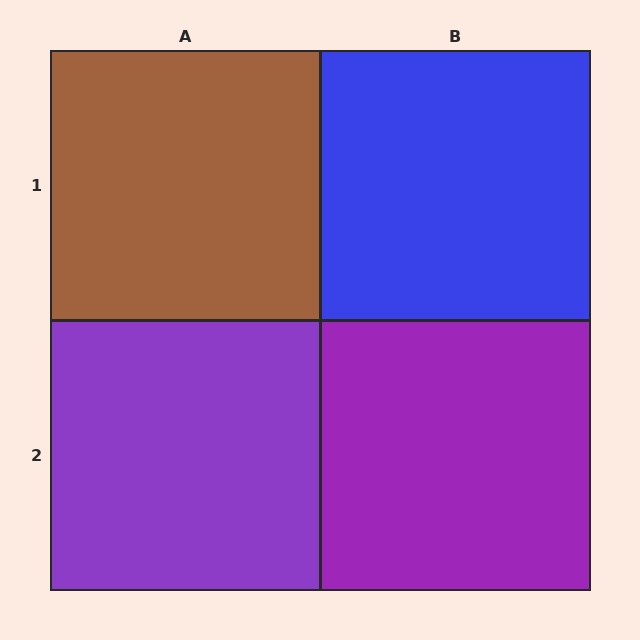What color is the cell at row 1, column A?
Brown.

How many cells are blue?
1 cell is blue.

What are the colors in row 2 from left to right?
Purple, purple.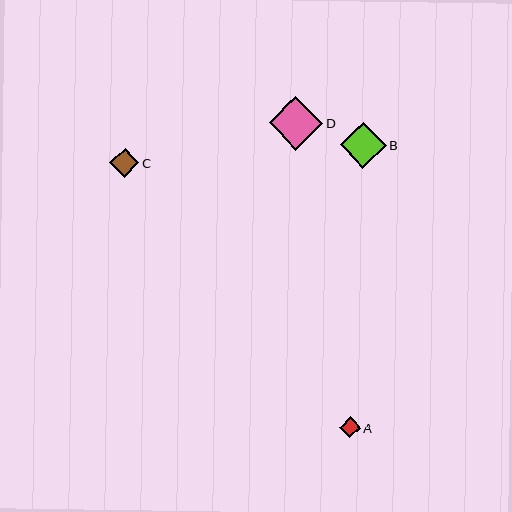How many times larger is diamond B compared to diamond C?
Diamond B is approximately 1.6 times the size of diamond C.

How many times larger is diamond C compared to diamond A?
Diamond C is approximately 1.4 times the size of diamond A.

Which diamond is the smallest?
Diamond A is the smallest with a size of approximately 21 pixels.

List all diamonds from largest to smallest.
From largest to smallest: D, B, C, A.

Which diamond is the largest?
Diamond D is the largest with a size of approximately 54 pixels.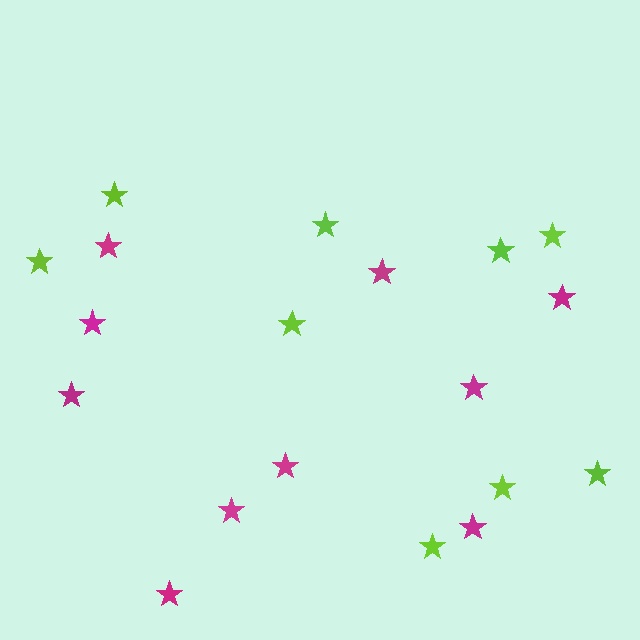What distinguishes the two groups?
There are 2 groups: one group of magenta stars (10) and one group of lime stars (9).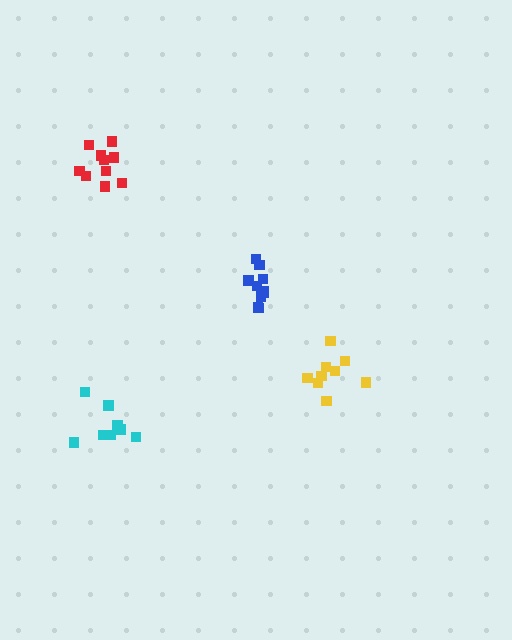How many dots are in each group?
Group 1: 10 dots, Group 2: 9 dots, Group 3: 8 dots, Group 4: 11 dots (38 total).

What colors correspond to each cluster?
The clusters are colored: red, yellow, cyan, blue.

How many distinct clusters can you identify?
There are 4 distinct clusters.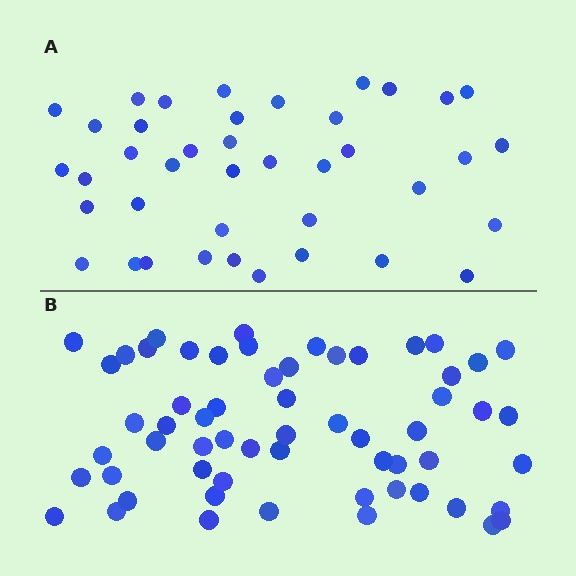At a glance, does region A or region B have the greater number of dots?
Region B (the bottom region) has more dots.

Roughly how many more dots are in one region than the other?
Region B has approximately 20 more dots than region A.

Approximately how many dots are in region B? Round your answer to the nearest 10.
About 60 dots.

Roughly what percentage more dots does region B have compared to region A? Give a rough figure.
About 50% more.